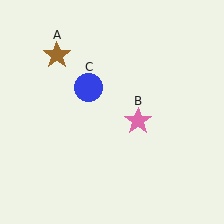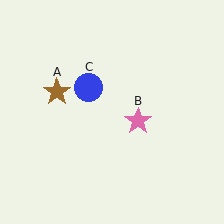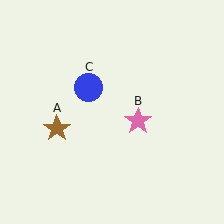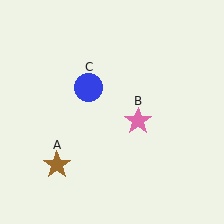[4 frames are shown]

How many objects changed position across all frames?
1 object changed position: brown star (object A).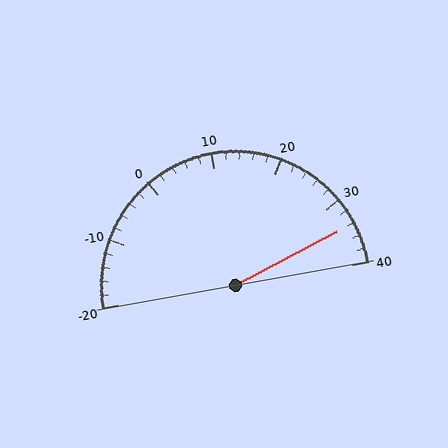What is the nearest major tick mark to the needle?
The nearest major tick mark is 30.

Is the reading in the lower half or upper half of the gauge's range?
The reading is in the upper half of the range (-20 to 40).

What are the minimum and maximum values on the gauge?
The gauge ranges from -20 to 40.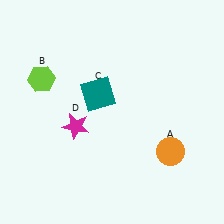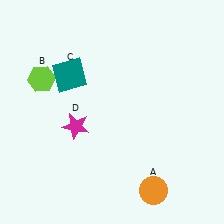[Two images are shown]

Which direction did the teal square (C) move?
The teal square (C) moved left.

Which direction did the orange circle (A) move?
The orange circle (A) moved down.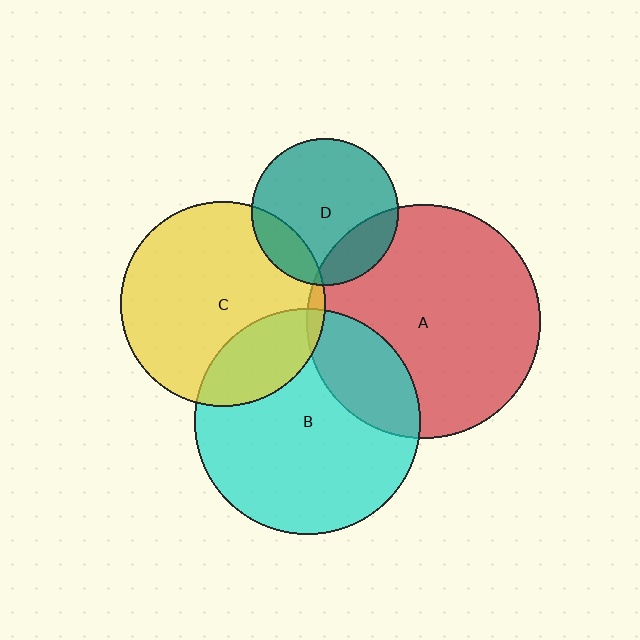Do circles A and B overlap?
Yes.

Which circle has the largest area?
Circle A (red).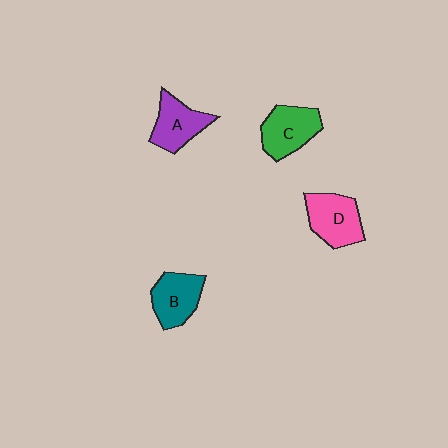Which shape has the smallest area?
Shape A (purple).